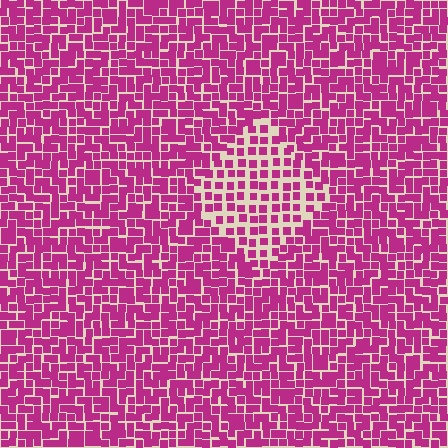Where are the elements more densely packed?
The elements are more densely packed outside the diamond boundary.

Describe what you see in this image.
The image contains small magenta elements arranged at two different densities. A diamond-shaped region is visible where the elements are less densely packed than the surrounding area.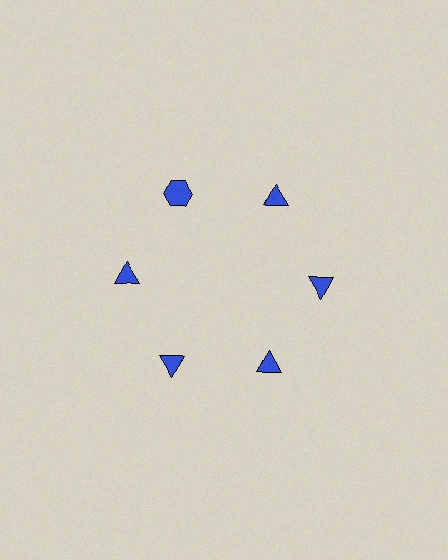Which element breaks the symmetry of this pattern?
The blue hexagon at roughly the 11 o'clock position breaks the symmetry. All other shapes are blue triangles.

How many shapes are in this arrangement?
There are 6 shapes arranged in a ring pattern.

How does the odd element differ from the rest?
It has a different shape: hexagon instead of triangle.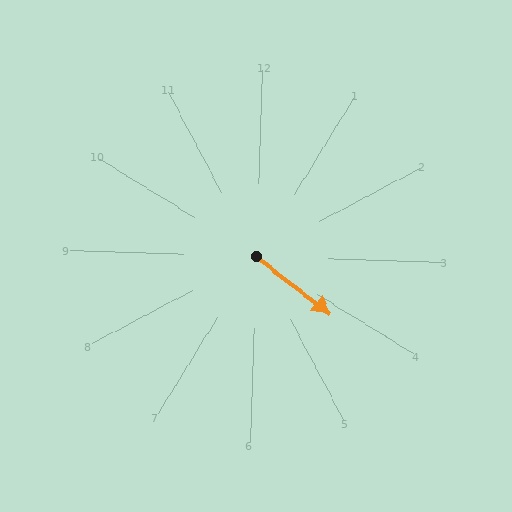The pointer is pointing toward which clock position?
Roughly 4 o'clock.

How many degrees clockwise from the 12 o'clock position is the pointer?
Approximately 126 degrees.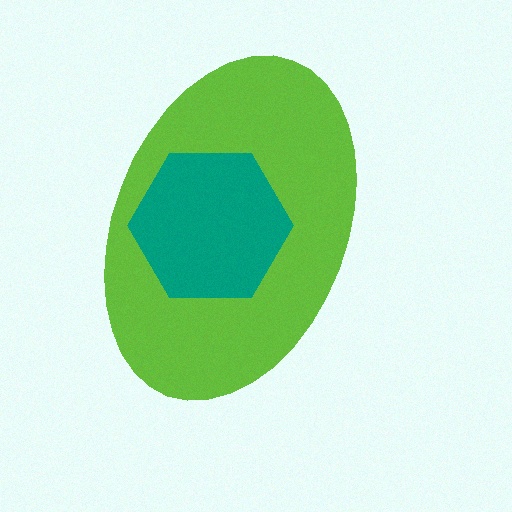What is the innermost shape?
The teal hexagon.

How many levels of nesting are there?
2.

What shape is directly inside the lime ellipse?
The teal hexagon.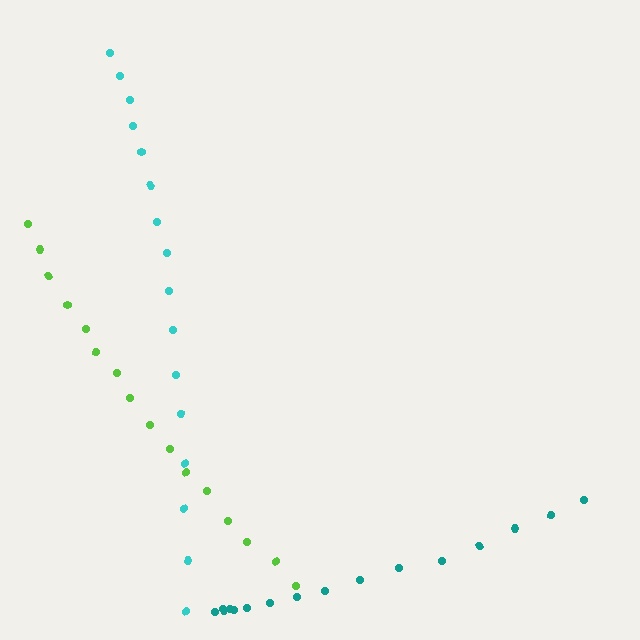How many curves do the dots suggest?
There are 3 distinct paths.